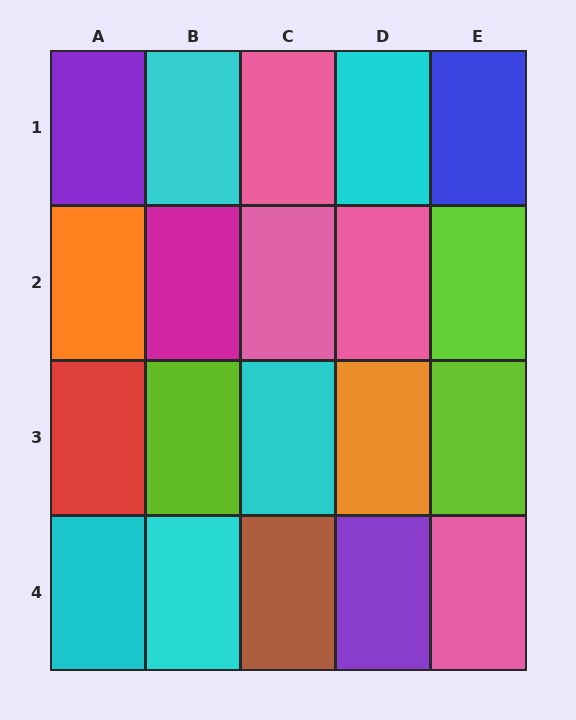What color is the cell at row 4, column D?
Purple.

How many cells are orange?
2 cells are orange.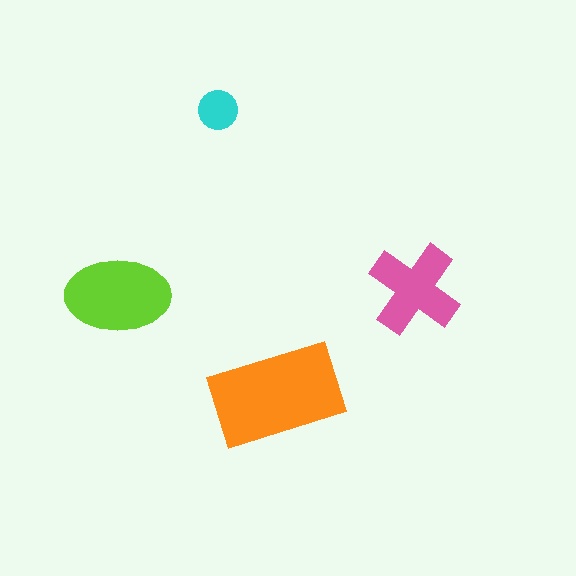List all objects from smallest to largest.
The cyan circle, the pink cross, the lime ellipse, the orange rectangle.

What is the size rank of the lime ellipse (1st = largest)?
2nd.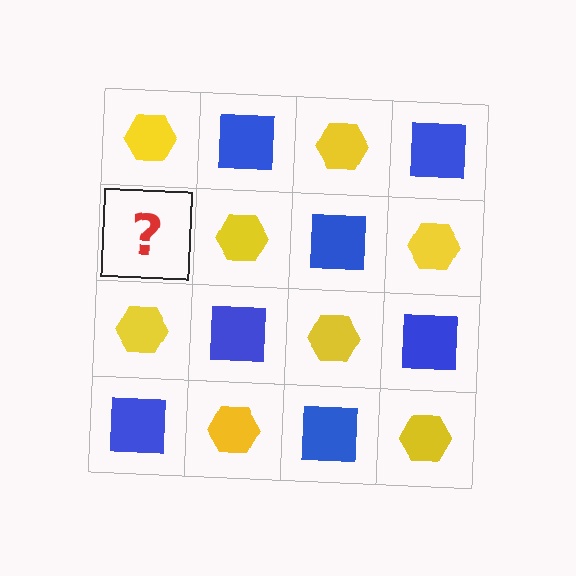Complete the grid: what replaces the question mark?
The question mark should be replaced with a blue square.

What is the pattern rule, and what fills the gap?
The rule is that it alternates yellow hexagon and blue square in a checkerboard pattern. The gap should be filled with a blue square.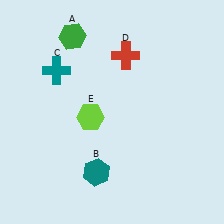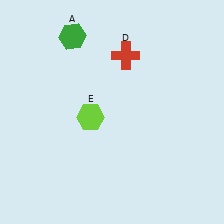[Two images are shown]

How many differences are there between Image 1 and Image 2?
There are 2 differences between the two images.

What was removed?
The teal cross (C), the teal hexagon (B) were removed in Image 2.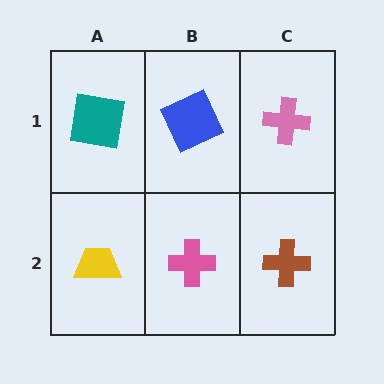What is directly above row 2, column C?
A pink cross.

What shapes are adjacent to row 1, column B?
A pink cross (row 2, column B), a teal square (row 1, column A), a pink cross (row 1, column C).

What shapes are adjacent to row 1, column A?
A yellow trapezoid (row 2, column A), a blue square (row 1, column B).